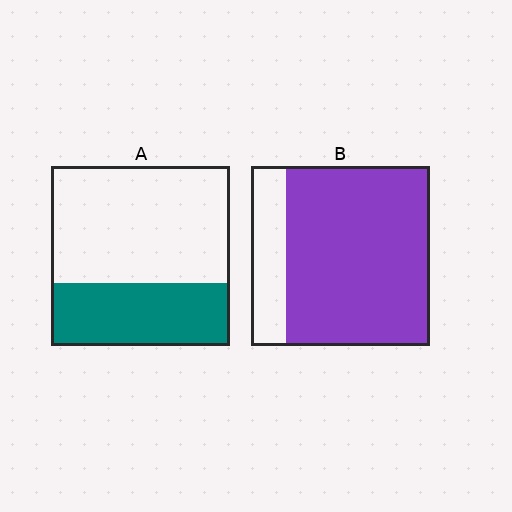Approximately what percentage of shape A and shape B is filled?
A is approximately 35% and B is approximately 80%.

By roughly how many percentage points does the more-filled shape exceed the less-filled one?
By roughly 45 percentage points (B over A).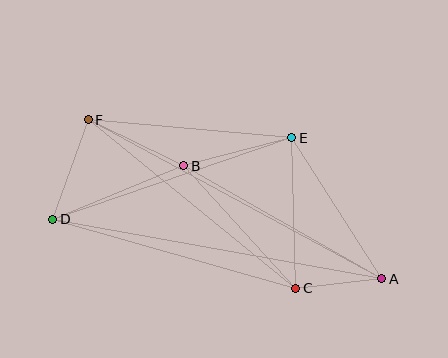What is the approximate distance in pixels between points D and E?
The distance between D and E is approximately 252 pixels.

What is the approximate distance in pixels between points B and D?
The distance between B and D is approximately 142 pixels.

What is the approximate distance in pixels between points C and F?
The distance between C and F is approximately 267 pixels.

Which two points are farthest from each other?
Points A and D are farthest from each other.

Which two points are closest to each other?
Points A and C are closest to each other.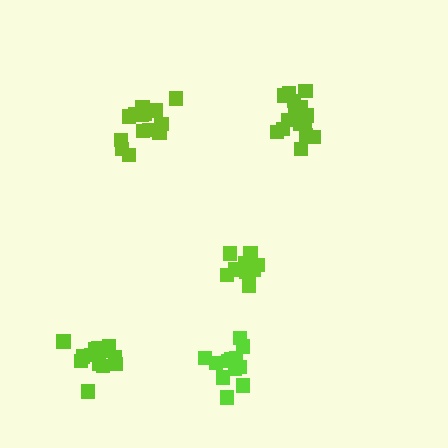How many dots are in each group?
Group 1: 16 dots, Group 2: 14 dots, Group 3: 12 dots, Group 4: 13 dots, Group 5: 13 dots (68 total).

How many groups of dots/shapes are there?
There are 5 groups.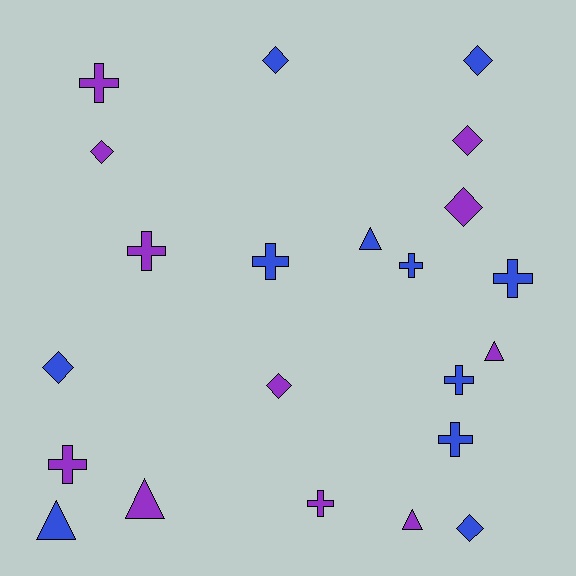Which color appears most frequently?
Purple, with 11 objects.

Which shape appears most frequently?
Cross, with 9 objects.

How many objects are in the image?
There are 22 objects.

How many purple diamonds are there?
There are 4 purple diamonds.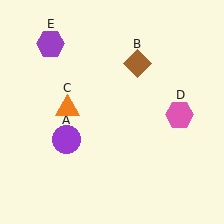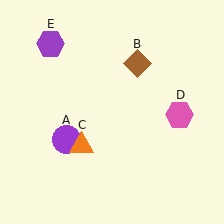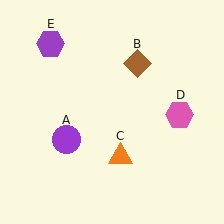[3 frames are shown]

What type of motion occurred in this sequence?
The orange triangle (object C) rotated counterclockwise around the center of the scene.